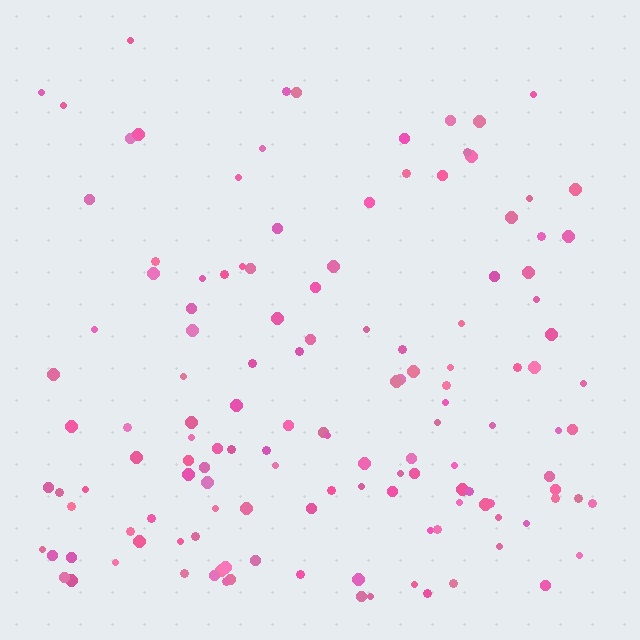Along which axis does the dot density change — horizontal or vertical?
Vertical.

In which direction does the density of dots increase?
From top to bottom, with the bottom side densest.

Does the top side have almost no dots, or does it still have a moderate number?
Still a moderate number, just noticeably fewer than the bottom.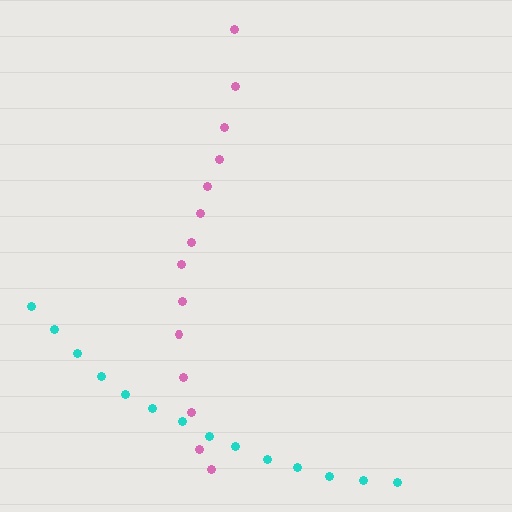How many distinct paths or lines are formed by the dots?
There are 2 distinct paths.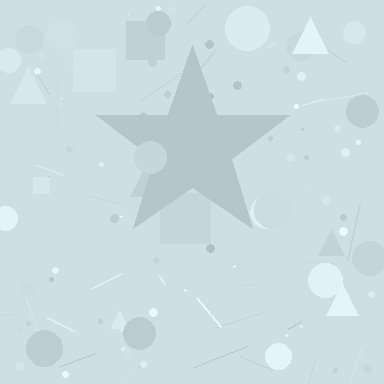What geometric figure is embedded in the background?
A star is embedded in the background.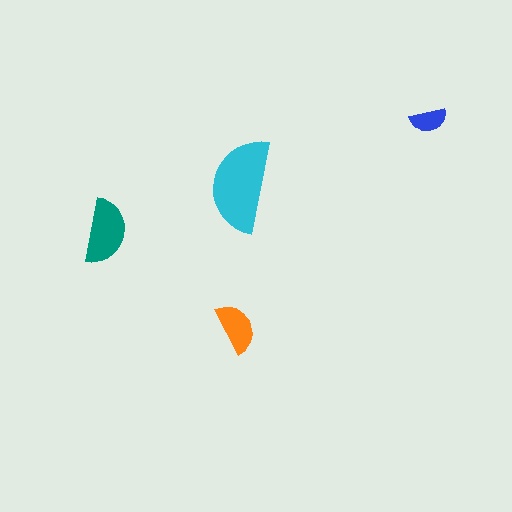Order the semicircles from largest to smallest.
the cyan one, the teal one, the orange one, the blue one.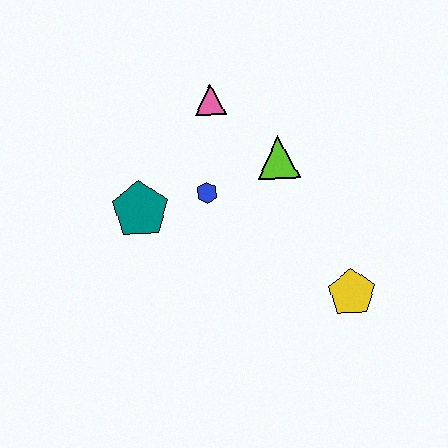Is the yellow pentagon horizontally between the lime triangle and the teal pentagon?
No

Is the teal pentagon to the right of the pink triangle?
No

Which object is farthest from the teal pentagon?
The yellow pentagon is farthest from the teal pentagon.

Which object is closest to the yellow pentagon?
The lime triangle is closest to the yellow pentagon.